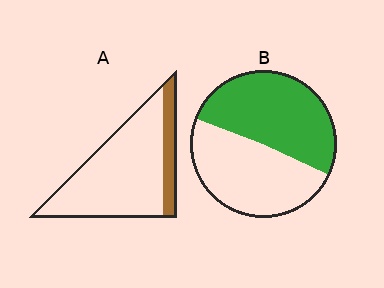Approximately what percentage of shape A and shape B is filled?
A is approximately 20% and B is approximately 50%.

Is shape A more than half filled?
No.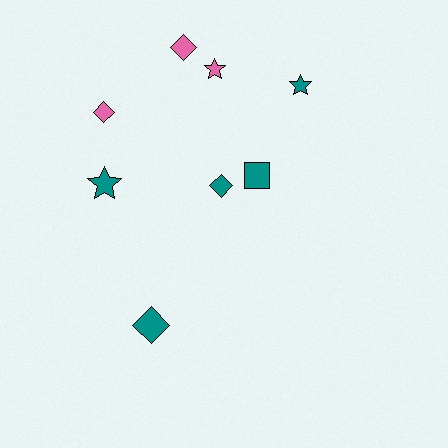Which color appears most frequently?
Teal, with 5 objects.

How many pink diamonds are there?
There are 2 pink diamonds.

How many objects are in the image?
There are 8 objects.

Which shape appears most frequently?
Diamond, with 4 objects.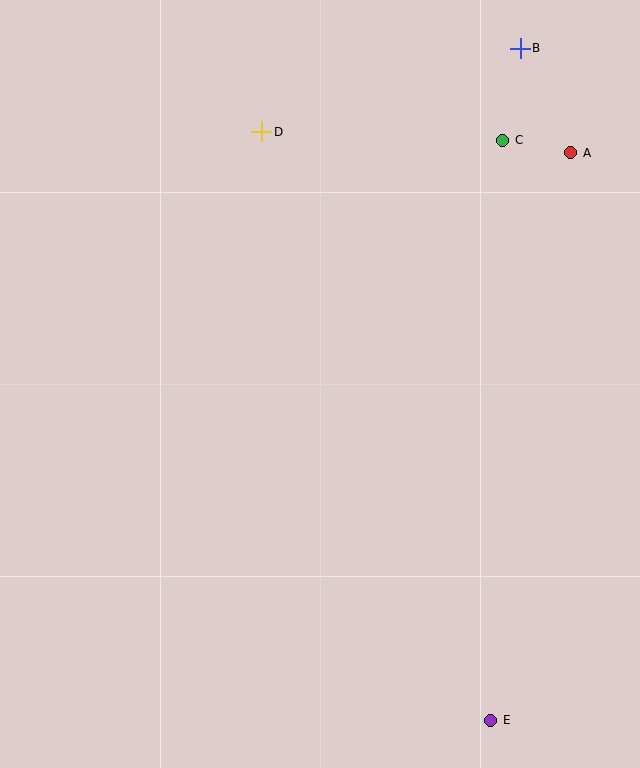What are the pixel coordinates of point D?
Point D is at (262, 132).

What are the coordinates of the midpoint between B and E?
The midpoint between B and E is at (505, 384).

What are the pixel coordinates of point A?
Point A is at (571, 153).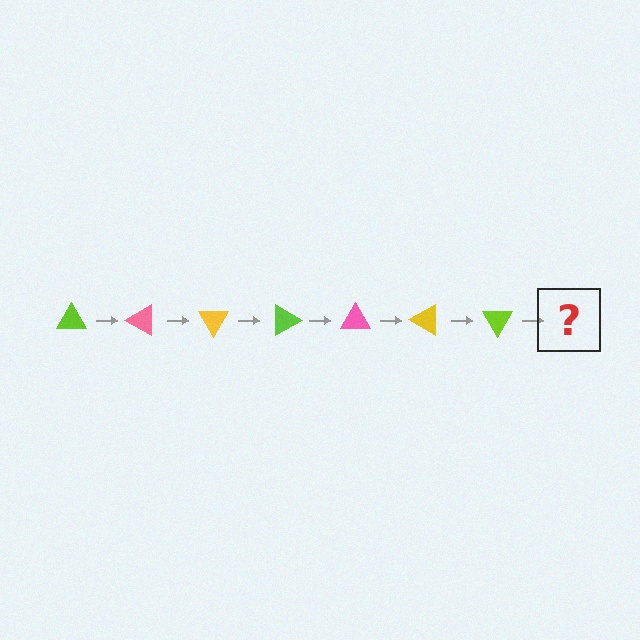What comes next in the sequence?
The next element should be a pink triangle, rotated 210 degrees from the start.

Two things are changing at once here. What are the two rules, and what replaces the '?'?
The two rules are that it rotates 30 degrees each step and the color cycles through lime, pink, and yellow. The '?' should be a pink triangle, rotated 210 degrees from the start.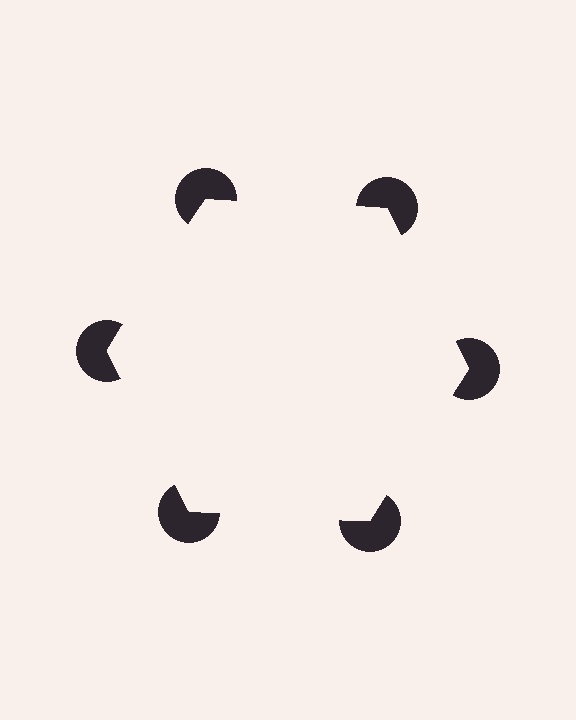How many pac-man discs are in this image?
There are 6 — one at each vertex of the illusory hexagon.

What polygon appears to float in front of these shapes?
An illusory hexagon — its edges are inferred from the aligned wedge cuts in the pac-man discs, not physically drawn.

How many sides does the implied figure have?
6 sides.